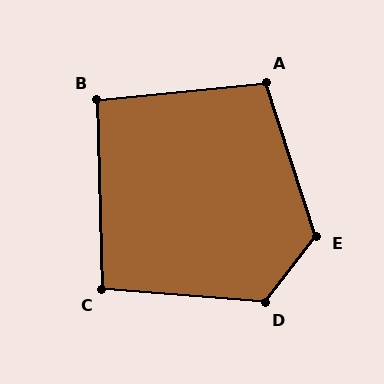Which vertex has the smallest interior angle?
B, at approximately 94 degrees.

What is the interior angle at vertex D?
Approximately 123 degrees (obtuse).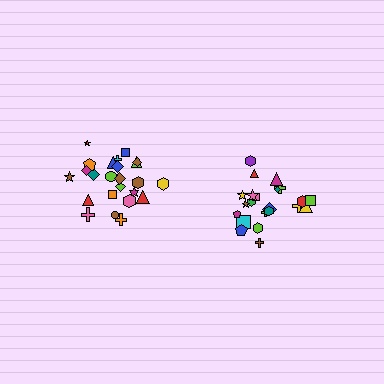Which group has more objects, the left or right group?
The left group.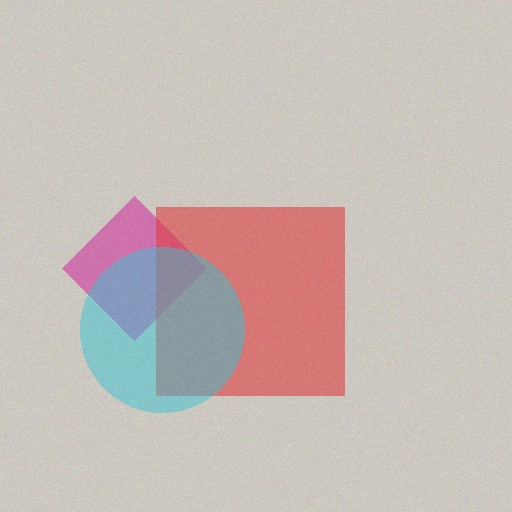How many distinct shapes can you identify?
There are 3 distinct shapes: a magenta diamond, a red square, a cyan circle.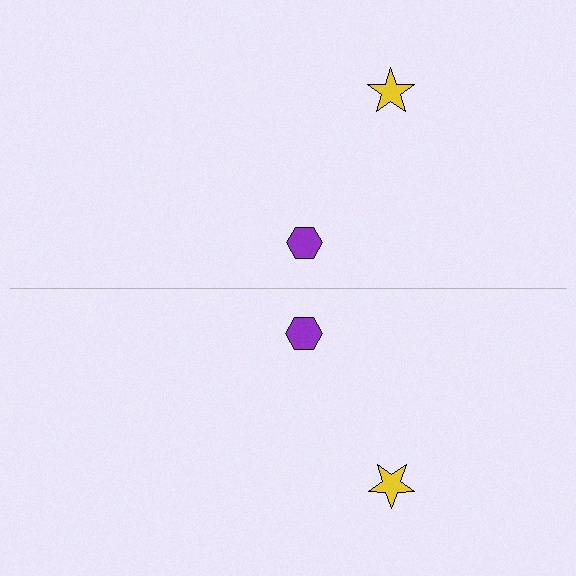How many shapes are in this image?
There are 4 shapes in this image.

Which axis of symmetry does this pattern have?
The pattern has a horizontal axis of symmetry running through the center of the image.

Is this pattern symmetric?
Yes, this pattern has bilateral (reflection) symmetry.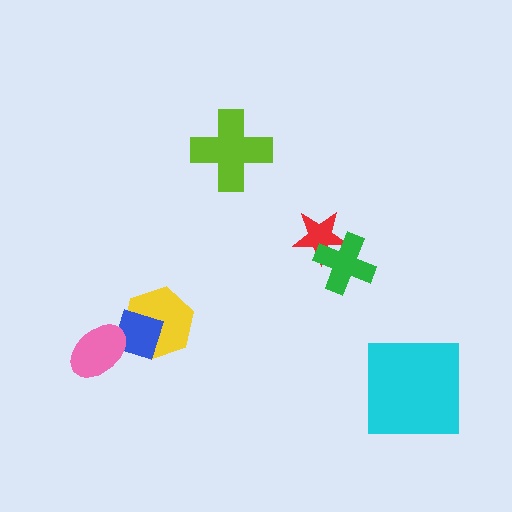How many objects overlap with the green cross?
1 object overlaps with the green cross.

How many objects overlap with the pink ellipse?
1 object overlaps with the pink ellipse.